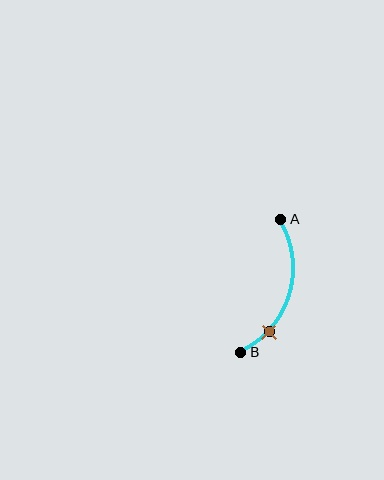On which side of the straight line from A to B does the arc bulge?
The arc bulges to the right of the straight line connecting A and B.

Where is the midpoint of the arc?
The arc midpoint is the point on the curve farthest from the straight line joining A and B. It sits to the right of that line.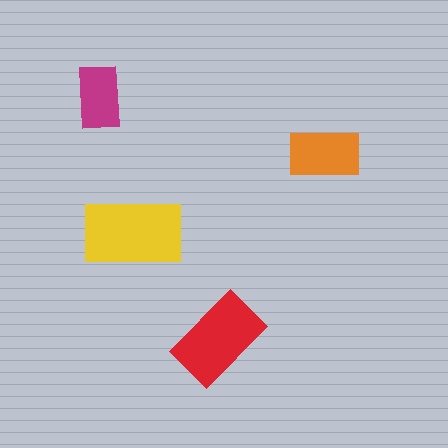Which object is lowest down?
The red rectangle is bottommost.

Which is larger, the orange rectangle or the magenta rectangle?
The orange one.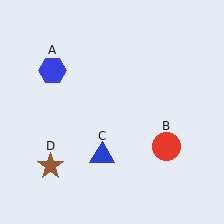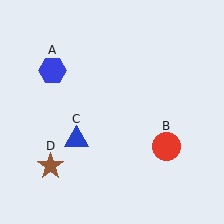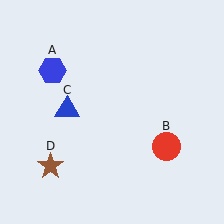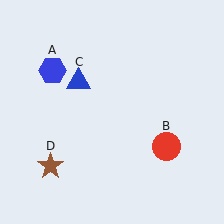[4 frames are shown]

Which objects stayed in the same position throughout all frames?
Blue hexagon (object A) and red circle (object B) and brown star (object D) remained stationary.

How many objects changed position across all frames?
1 object changed position: blue triangle (object C).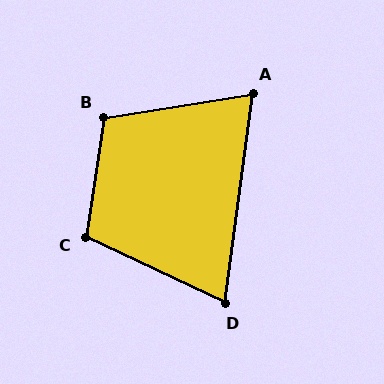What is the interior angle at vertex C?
Approximately 106 degrees (obtuse).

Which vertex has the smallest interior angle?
D, at approximately 72 degrees.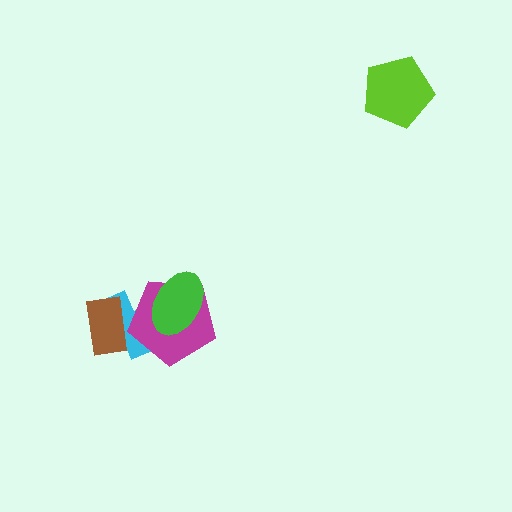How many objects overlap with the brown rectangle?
1 object overlaps with the brown rectangle.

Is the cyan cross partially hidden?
Yes, it is partially covered by another shape.